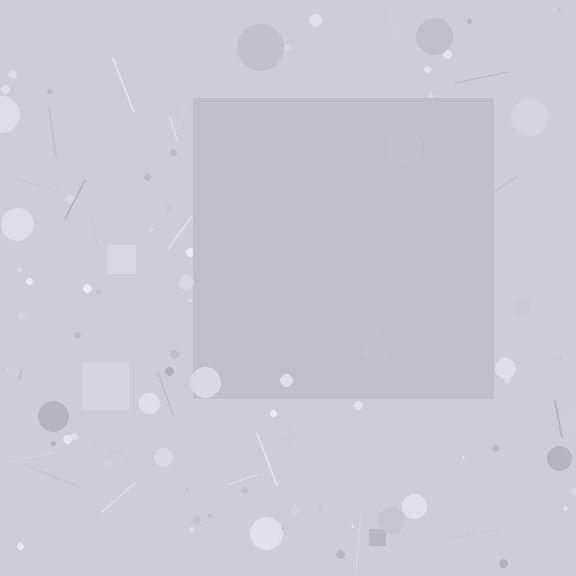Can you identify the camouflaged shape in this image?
The camouflaged shape is a square.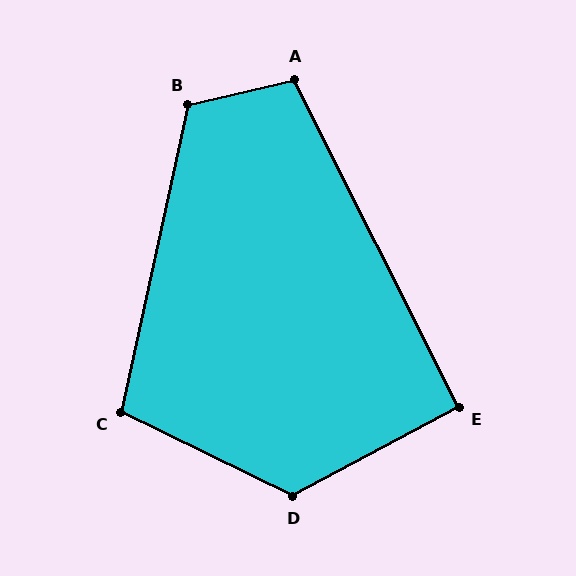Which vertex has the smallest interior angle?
E, at approximately 92 degrees.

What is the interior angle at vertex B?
Approximately 116 degrees (obtuse).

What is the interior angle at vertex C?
Approximately 104 degrees (obtuse).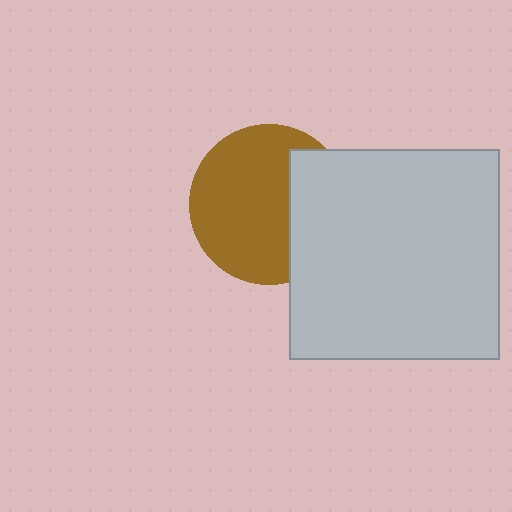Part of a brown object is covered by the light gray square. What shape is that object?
It is a circle.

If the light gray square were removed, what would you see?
You would see the complete brown circle.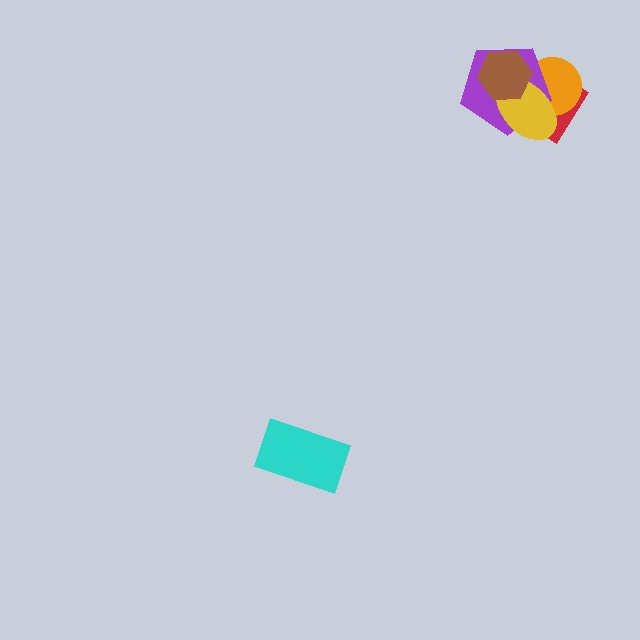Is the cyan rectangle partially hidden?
No, no other shape covers it.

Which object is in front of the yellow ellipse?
The brown hexagon is in front of the yellow ellipse.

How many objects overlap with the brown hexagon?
4 objects overlap with the brown hexagon.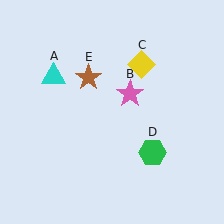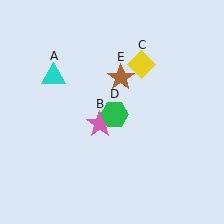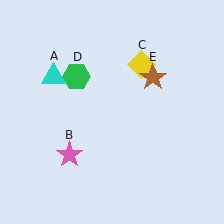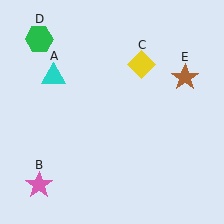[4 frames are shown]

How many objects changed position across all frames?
3 objects changed position: pink star (object B), green hexagon (object D), brown star (object E).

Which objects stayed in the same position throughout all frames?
Cyan triangle (object A) and yellow diamond (object C) remained stationary.